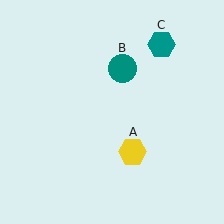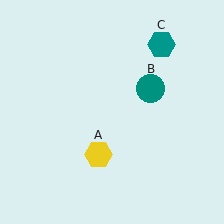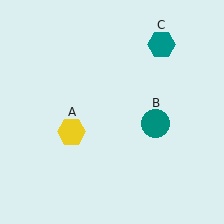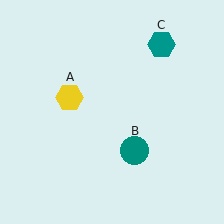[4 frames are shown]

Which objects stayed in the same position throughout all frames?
Teal hexagon (object C) remained stationary.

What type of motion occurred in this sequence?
The yellow hexagon (object A), teal circle (object B) rotated clockwise around the center of the scene.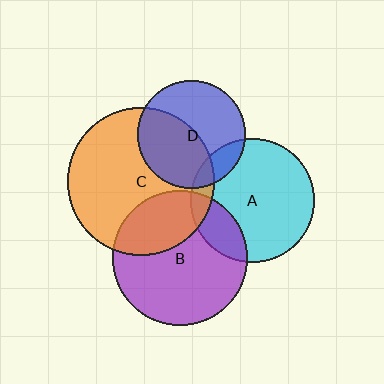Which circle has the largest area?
Circle C (orange).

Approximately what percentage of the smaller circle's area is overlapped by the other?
Approximately 20%.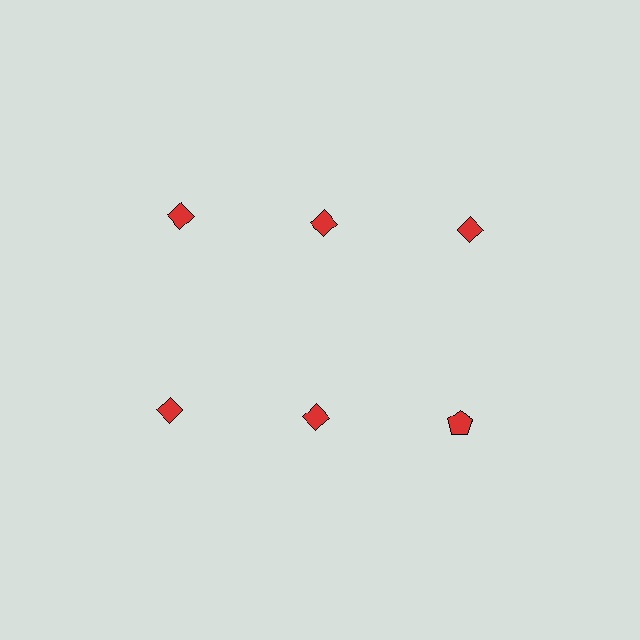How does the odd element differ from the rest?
It has a different shape: pentagon instead of diamond.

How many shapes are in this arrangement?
There are 6 shapes arranged in a grid pattern.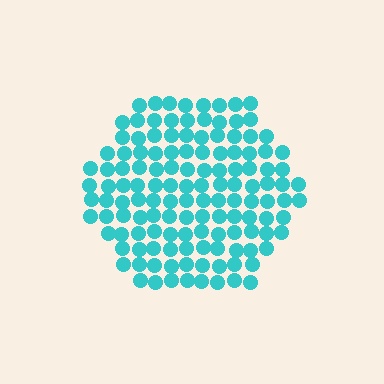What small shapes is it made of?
It is made of small circles.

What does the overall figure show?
The overall figure shows a hexagon.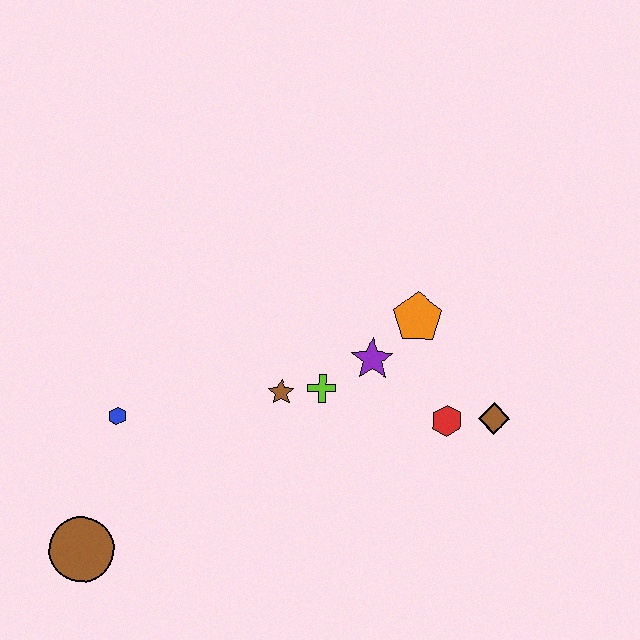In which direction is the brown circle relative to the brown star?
The brown circle is to the left of the brown star.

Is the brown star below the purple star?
Yes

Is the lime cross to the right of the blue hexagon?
Yes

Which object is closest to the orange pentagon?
The purple star is closest to the orange pentagon.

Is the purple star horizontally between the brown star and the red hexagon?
Yes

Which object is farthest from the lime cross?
The brown circle is farthest from the lime cross.